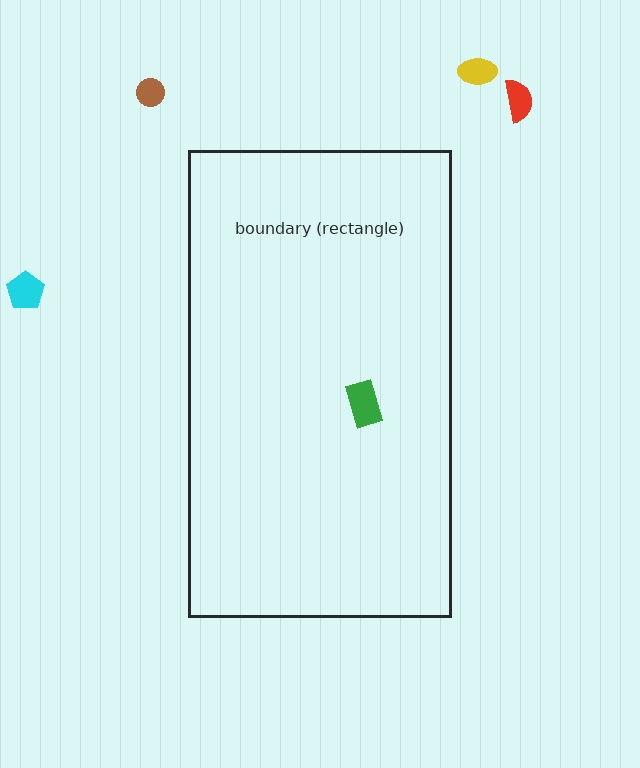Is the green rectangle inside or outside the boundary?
Inside.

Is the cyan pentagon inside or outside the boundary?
Outside.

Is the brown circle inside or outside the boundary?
Outside.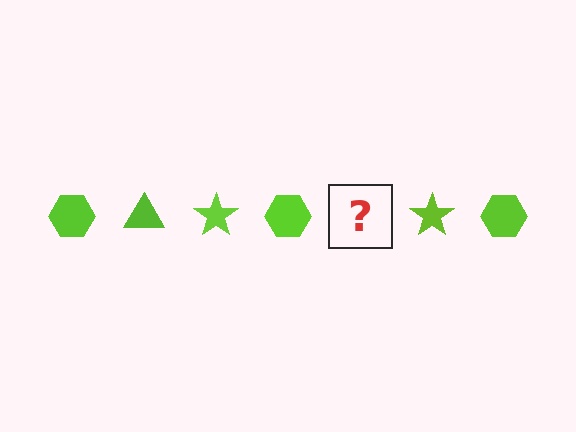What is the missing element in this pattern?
The missing element is a lime triangle.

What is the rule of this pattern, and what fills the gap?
The rule is that the pattern cycles through hexagon, triangle, star shapes in lime. The gap should be filled with a lime triangle.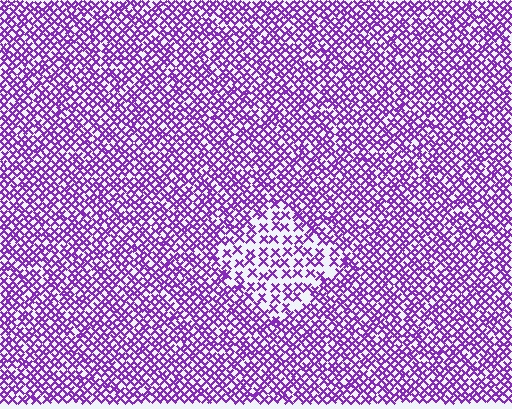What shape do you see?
I see a diamond.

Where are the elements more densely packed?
The elements are more densely packed outside the diamond boundary.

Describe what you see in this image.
The image contains small purple elements arranged at two different densities. A diamond-shaped region is visible where the elements are less densely packed than the surrounding area.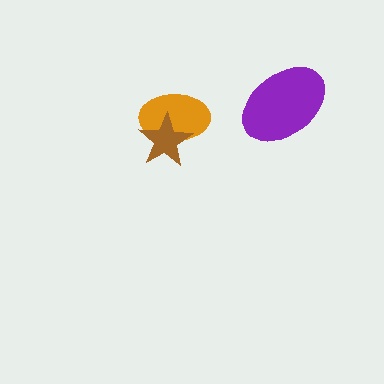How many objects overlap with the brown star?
1 object overlaps with the brown star.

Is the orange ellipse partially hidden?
Yes, it is partially covered by another shape.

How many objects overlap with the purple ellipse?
0 objects overlap with the purple ellipse.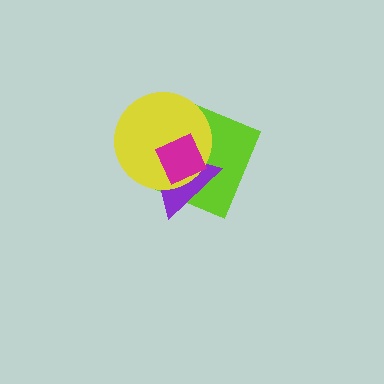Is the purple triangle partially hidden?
Yes, it is partially covered by another shape.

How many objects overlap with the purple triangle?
3 objects overlap with the purple triangle.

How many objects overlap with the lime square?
3 objects overlap with the lime square.